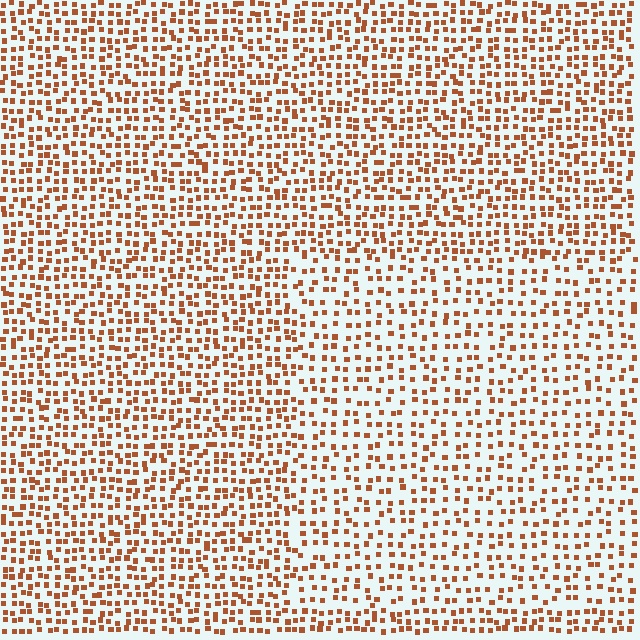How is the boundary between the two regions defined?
The boundary is defined by a change in element density (approximately 1.6x ratio). All elements are the same color, size, and shape.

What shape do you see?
I see a rectangle.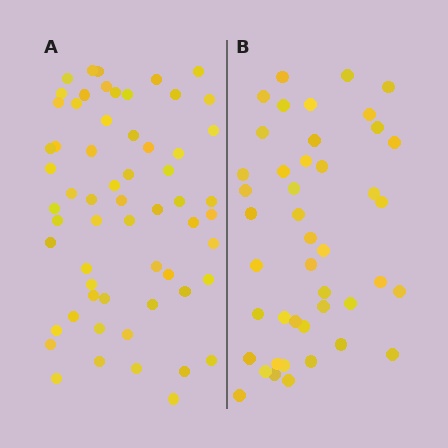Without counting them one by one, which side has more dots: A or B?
Region A (the left region) has more dots.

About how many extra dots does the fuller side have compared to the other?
Region A has approximately 15 more dots than region B.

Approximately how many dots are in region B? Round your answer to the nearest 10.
About 40 dots. (The exact count is 44, which rounds to 40.)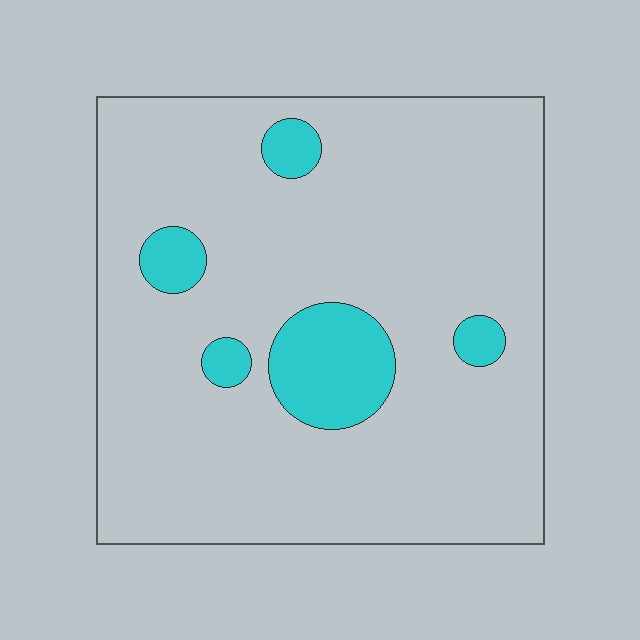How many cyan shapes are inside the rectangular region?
5.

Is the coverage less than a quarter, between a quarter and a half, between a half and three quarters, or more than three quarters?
Less than a quarter.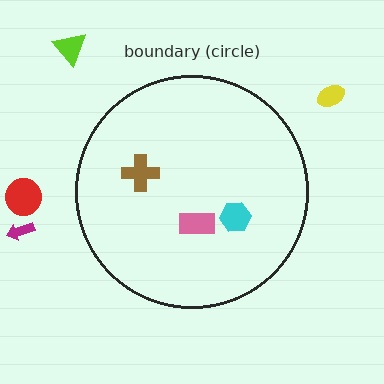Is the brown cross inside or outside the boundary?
Inside.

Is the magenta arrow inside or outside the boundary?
Outside.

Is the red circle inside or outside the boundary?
Outside.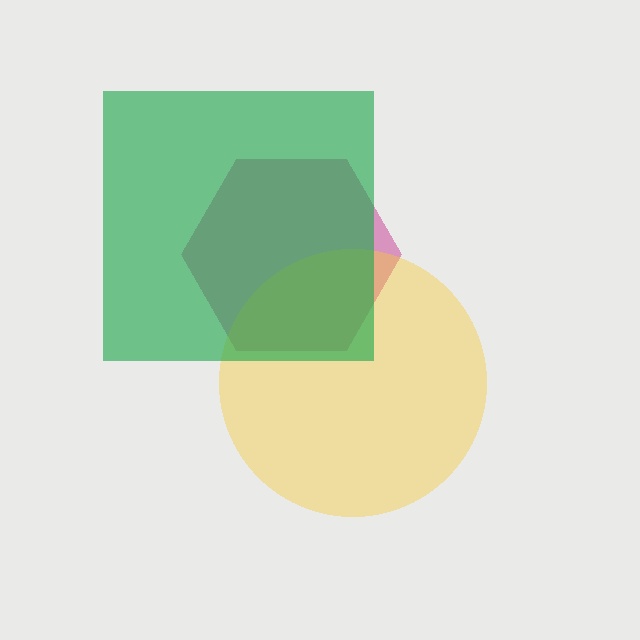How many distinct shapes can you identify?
There are 3 distinct shapes: a magenta hexagon, a yellow circle, a green square.